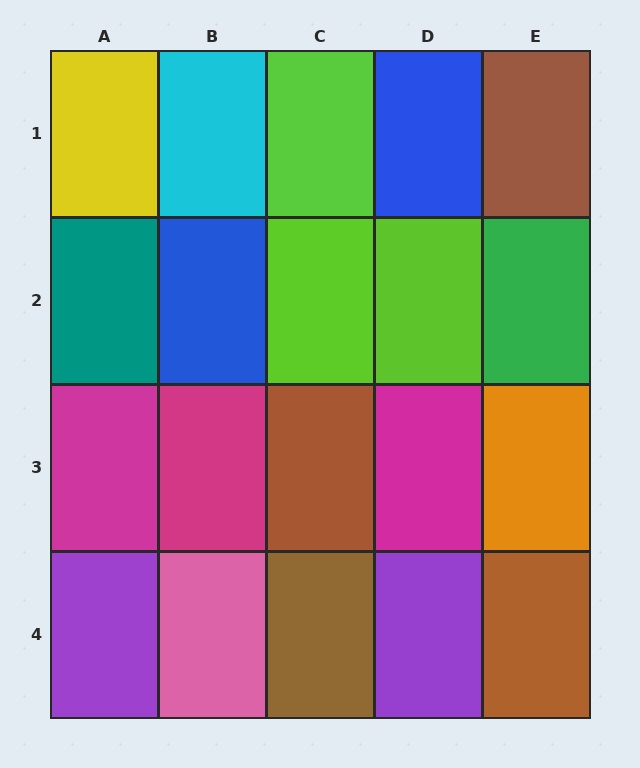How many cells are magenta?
3 cells are magenta.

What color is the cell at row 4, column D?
Purple.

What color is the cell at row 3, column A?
Magenta.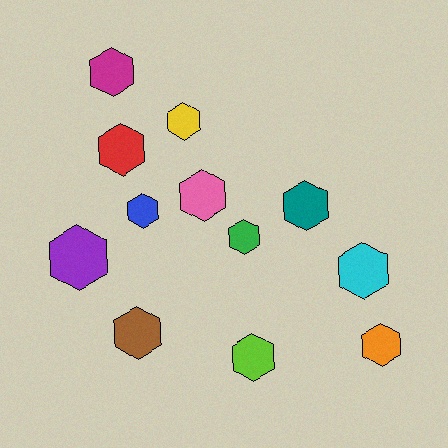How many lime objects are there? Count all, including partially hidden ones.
There is 1 lime object.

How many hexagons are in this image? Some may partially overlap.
There are 12 hexagons.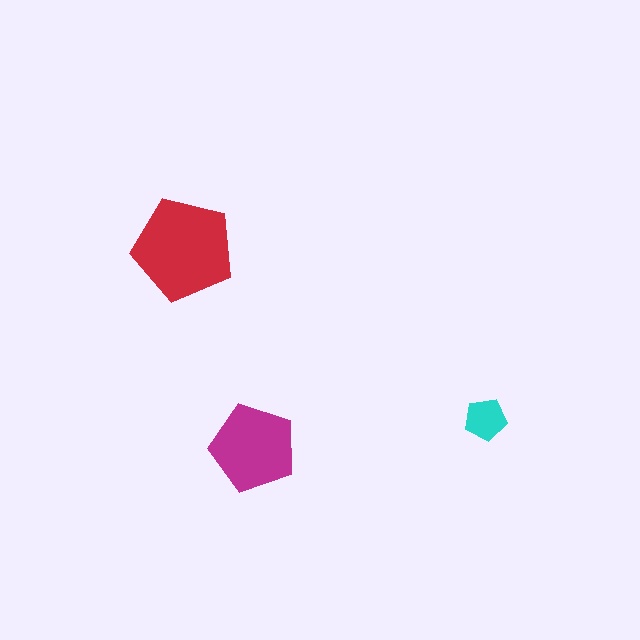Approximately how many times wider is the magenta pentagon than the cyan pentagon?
About 2 times wider.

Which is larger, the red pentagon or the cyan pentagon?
The red one.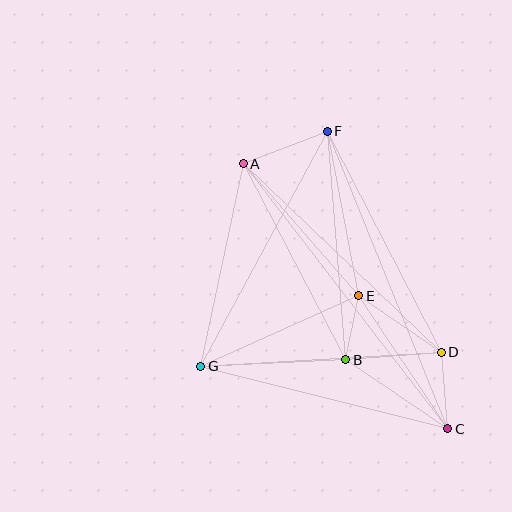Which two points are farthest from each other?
Points A and C are farthest from each other.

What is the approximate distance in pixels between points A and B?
The distance between A and B is approximately 221 pixels.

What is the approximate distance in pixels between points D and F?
The distance between D and F is approximately 249 pixels.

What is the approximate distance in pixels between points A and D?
The distance between A and D is approximately 273 pixels.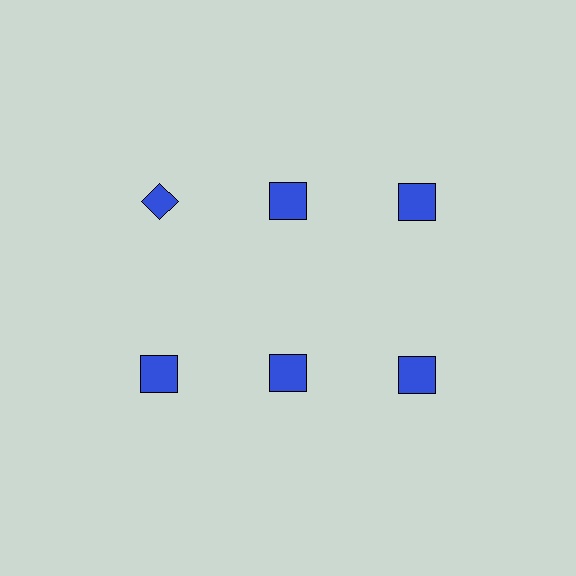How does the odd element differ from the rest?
It has a different shape: diamond instead of square.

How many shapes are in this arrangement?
There are 6 shapes arranged in a grid pattern.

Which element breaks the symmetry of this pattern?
The blue diamond in the top row, leftmost column breaks the symmetry. All other shapes are blue squares.